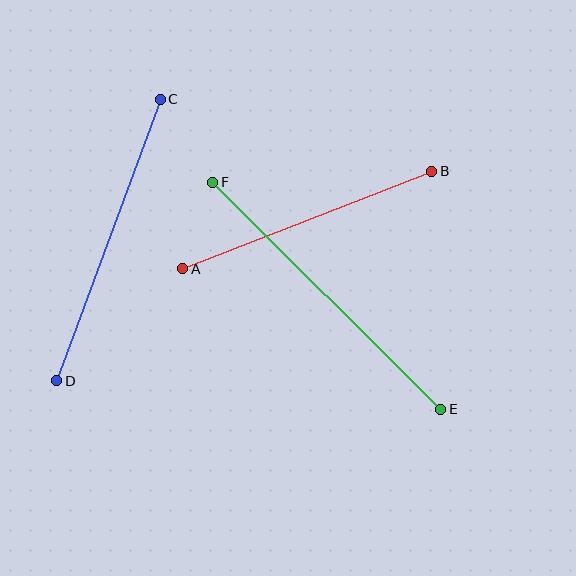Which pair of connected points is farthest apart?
Points E and F are farthest apart.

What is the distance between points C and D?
The distance is approximately 300 pixels.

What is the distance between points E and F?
The distance is approximately 322 pixels.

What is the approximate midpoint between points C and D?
The midpoint is at approximately (108, 240) pixels.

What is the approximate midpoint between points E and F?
The midpoint is at approximately (327, 296) pixels.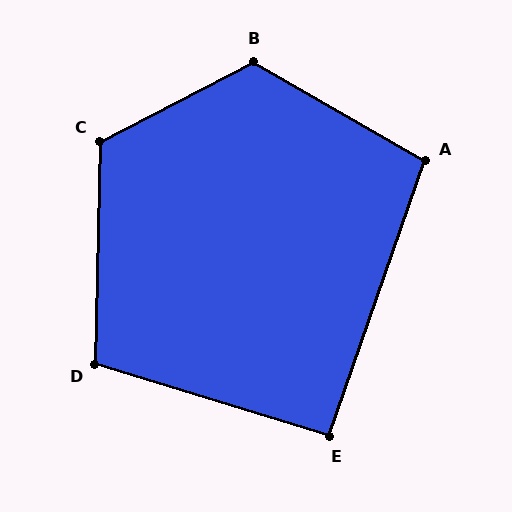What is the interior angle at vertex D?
Approximately 106 degrees (obtuse).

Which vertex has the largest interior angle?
B, at approximately 123 degrees.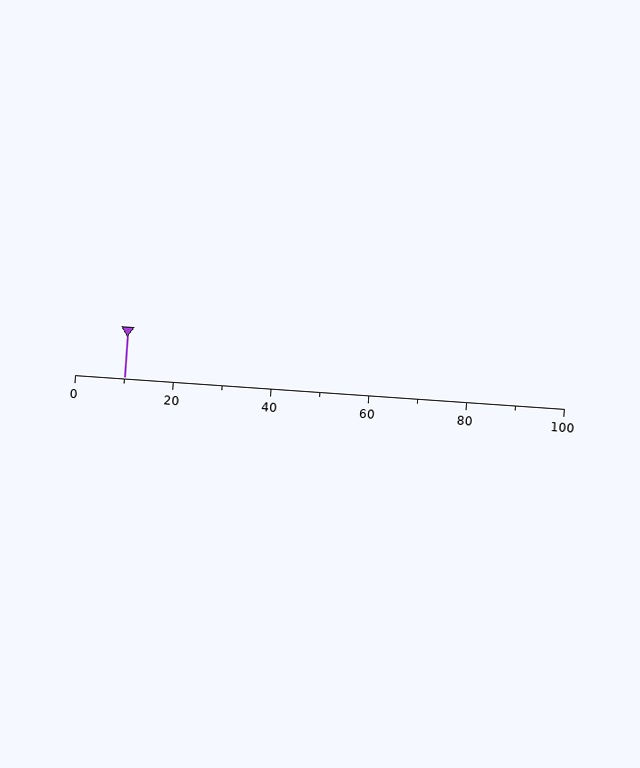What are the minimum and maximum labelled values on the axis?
The axis runs from 0 to 100.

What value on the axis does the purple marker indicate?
The marker indicates approximately 10.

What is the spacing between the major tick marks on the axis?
The major ticks are spaced 20 apart.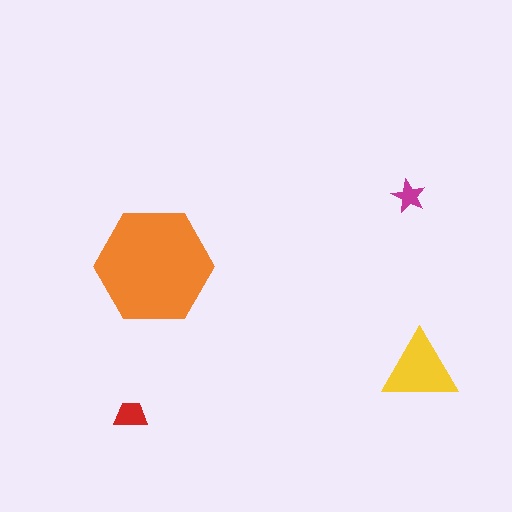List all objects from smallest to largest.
The magenta star, the red trapezoid, the yellow triangle, the orange hexagon.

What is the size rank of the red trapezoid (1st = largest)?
3rd.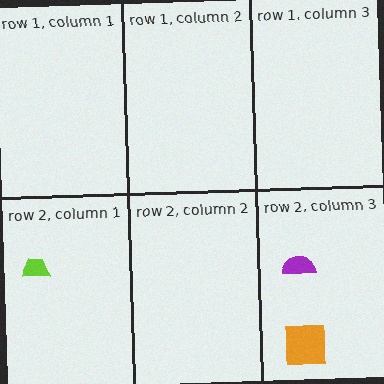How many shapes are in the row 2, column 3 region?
2.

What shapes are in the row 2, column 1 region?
The lime trapezoid.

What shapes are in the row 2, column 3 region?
The purple semicircle, the orange square.